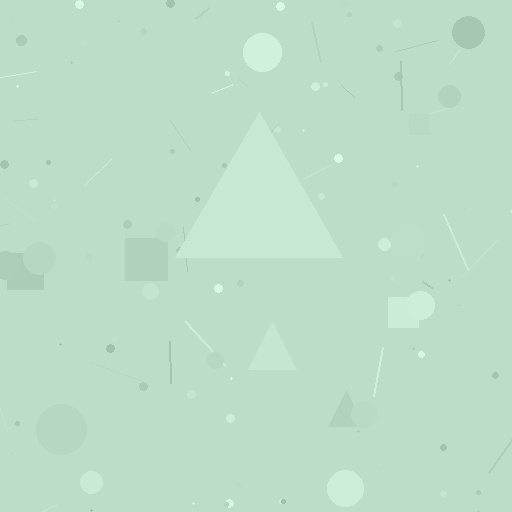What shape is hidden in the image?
A triangle is hidden in the image.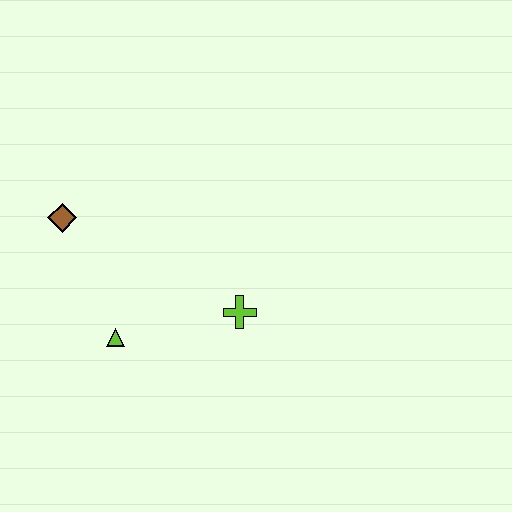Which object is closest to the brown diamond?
The lime triangle is closest to the brown diamond.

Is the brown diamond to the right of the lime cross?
No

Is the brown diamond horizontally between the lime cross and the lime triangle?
No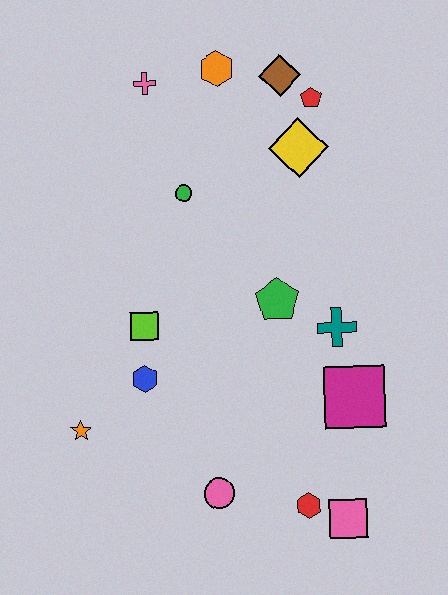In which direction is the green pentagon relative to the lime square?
The green pentagon is to the right of the lime square.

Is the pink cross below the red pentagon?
No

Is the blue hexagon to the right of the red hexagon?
No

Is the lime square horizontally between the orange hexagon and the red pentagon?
No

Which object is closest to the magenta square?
The teal cross is closest to the magenta square.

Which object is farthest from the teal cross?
The pink cross is farthest from the teal cross.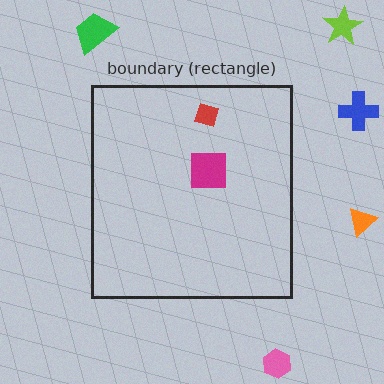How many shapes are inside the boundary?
2 inside, 5 outside.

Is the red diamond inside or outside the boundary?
Inside.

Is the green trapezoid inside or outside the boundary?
Outside.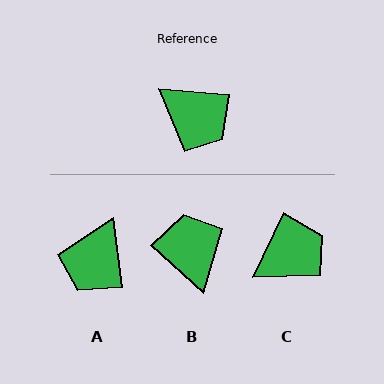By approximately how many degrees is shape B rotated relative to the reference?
Approximately 142 degrees counter-clockwise.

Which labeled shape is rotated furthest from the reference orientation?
B, about 142 degrees away.